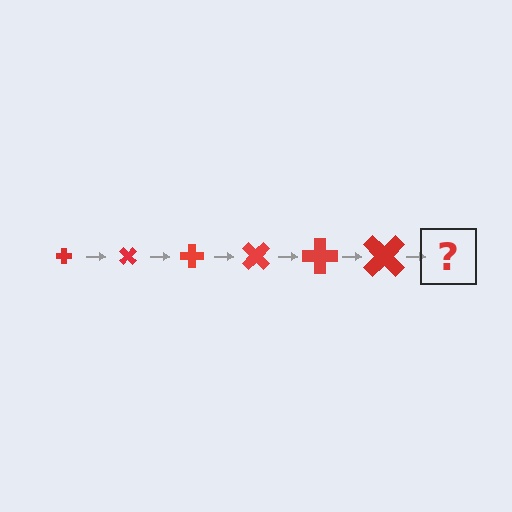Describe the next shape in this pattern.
It should be a cross, larger than the previous one and rotated 270 degrees from the start.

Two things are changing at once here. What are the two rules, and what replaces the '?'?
The two rules are that the cross grows larger each step and it rotates 45 degrees each step. The '?' should be a cross, larger than the previous one and rotated 270 degrees from the start.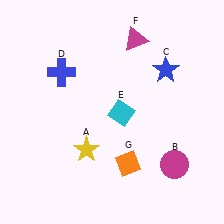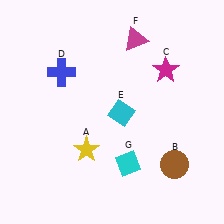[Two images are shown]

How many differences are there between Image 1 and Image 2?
There are 3 differences between the two images.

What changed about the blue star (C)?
In Image 1, C is blue. In Image 2, it changed to magenta.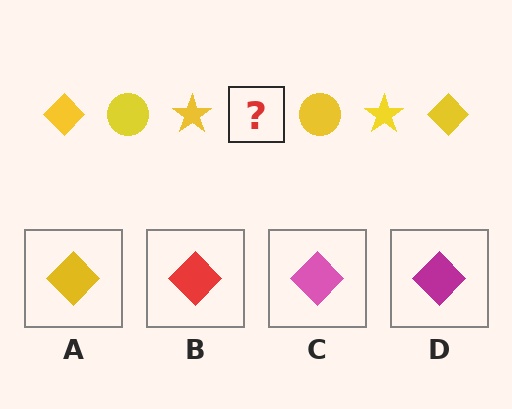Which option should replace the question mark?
Option A.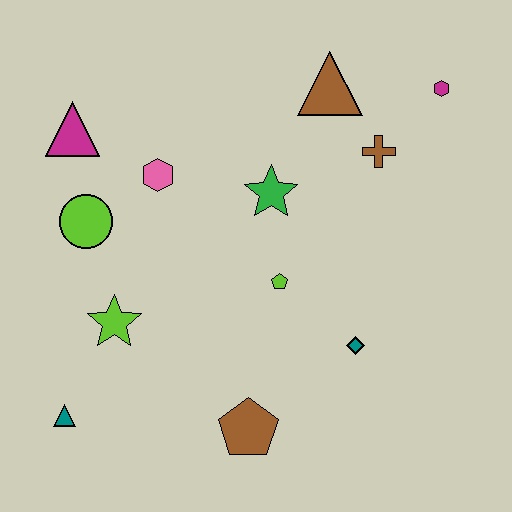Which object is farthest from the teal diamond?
The magenta triangle is farthest from the teal diamond.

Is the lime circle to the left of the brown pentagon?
Yes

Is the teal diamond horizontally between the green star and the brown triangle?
No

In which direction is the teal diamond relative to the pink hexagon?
The teal diamond is to the right of the pink hexagon.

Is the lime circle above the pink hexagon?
No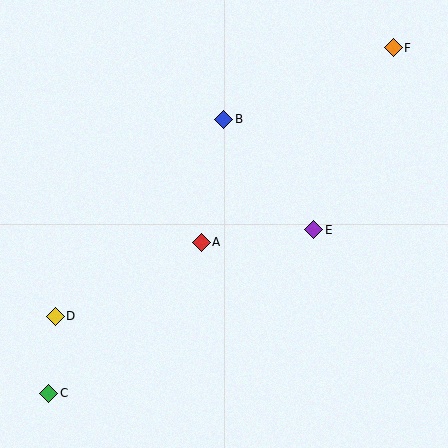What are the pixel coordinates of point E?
Point E is at (314, 230).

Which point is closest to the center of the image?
Point A at (201, 242) is closest to the center.